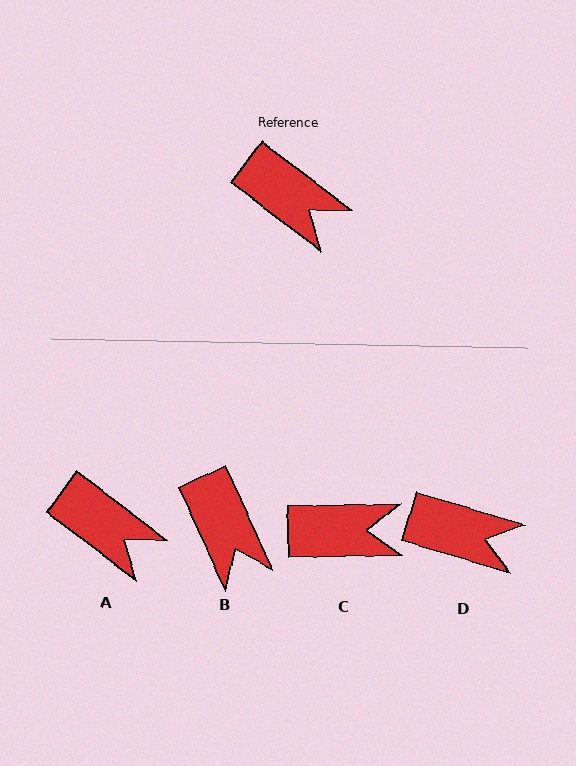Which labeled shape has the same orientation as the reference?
A.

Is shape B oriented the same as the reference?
No, it is off by about 28 degrees.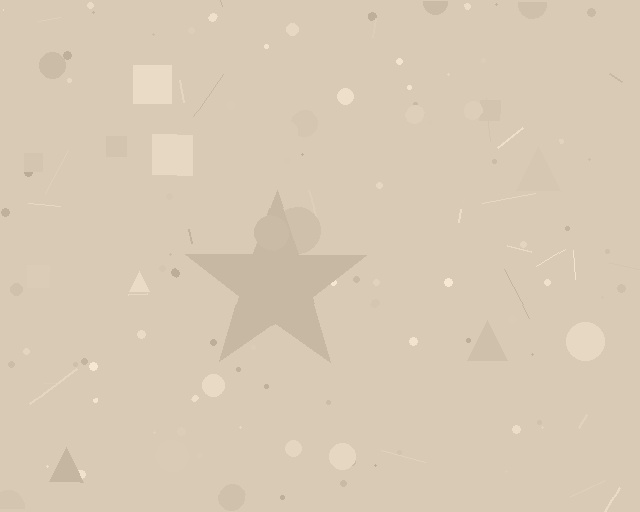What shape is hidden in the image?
A star is hidden in the image.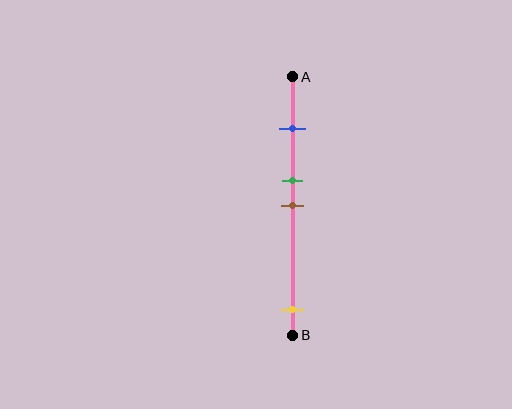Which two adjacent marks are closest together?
The green and brown marks are the closest adjacent pair.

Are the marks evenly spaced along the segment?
No, the marks are not evenly spaced.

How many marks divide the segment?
There are 4 marks dividing the segment.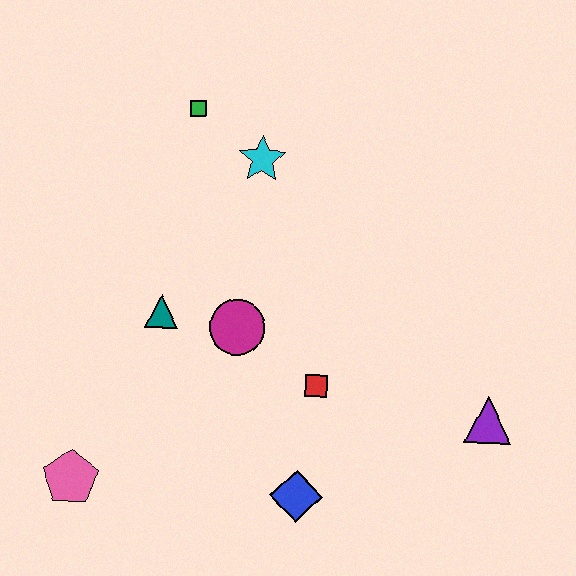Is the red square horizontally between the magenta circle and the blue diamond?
No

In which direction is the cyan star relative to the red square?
The cyan star is above the red square.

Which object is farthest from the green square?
The purple triangle is farthest from the green square.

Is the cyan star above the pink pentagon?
Yes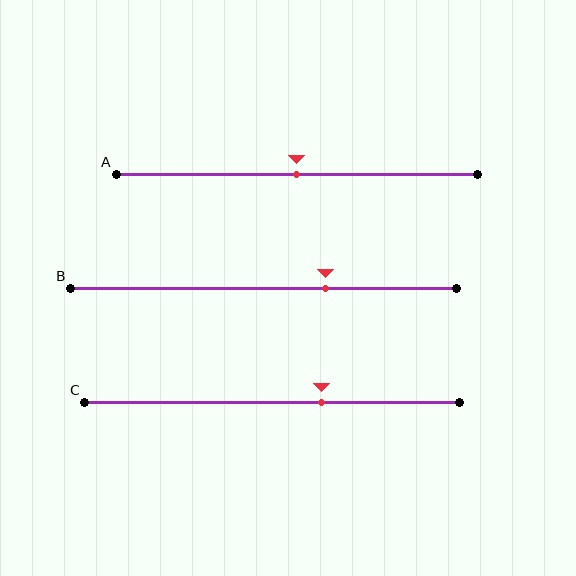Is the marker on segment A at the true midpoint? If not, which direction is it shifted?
Yes, the marker on segment A is at the true midpoint.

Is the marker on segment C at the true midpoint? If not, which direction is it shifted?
No, the marker on segment C is shifted to the right by about 13% of the segment length.